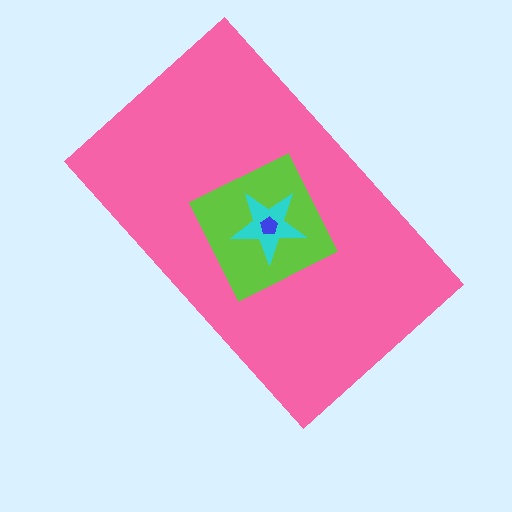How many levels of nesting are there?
4.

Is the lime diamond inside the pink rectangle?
Yes.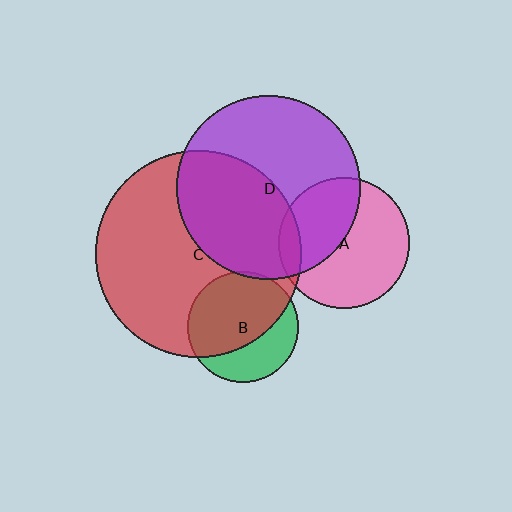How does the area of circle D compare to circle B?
Approximately 2.8 times.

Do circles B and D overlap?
Yes.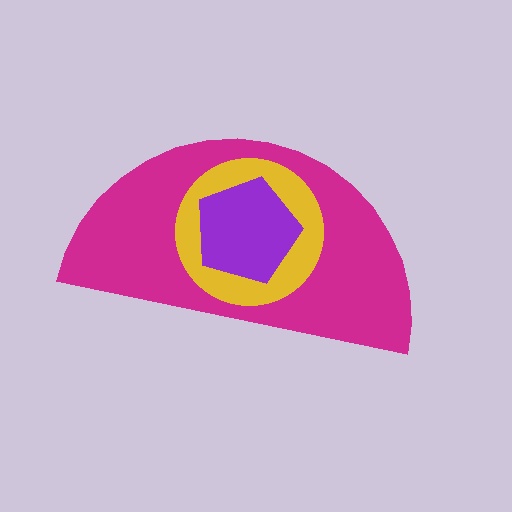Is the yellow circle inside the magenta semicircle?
Yes.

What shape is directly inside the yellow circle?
The purple pentagon.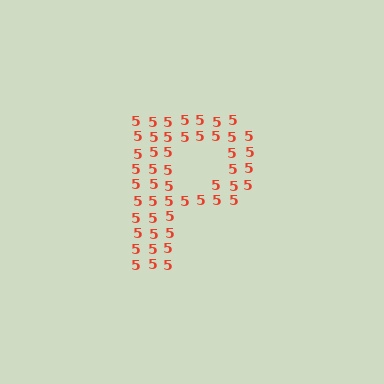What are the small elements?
The small elements are digit 5's.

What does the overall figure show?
The overall figure shows the letter P.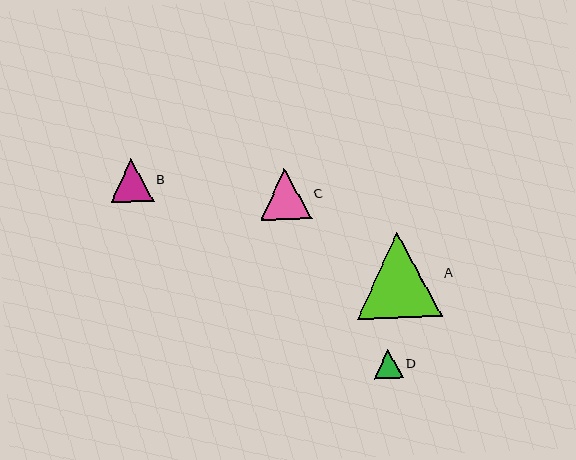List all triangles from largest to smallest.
From largest to smallest: A, C, B, D.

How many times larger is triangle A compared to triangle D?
Triangle A is approximately 2.9 times the size of triangle D.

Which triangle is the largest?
Triangle A is the largest with a size of approximately 85 pixels.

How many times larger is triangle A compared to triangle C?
Triangle A is approximately 1.7 times the size of triangle C.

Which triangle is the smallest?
Triangle D is the smallest with a size of approximately 29 pixels.